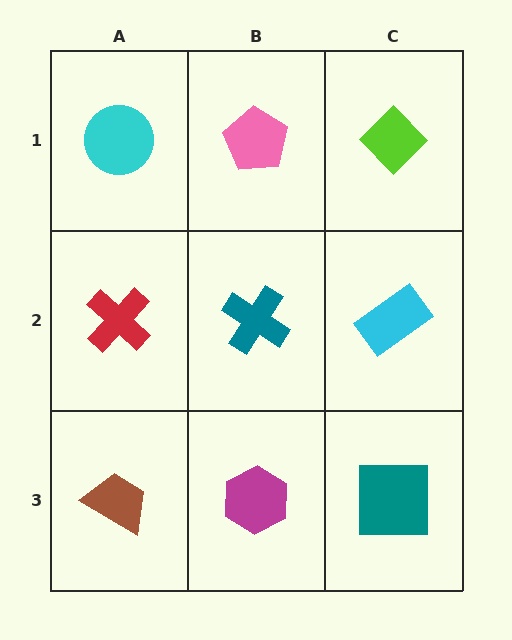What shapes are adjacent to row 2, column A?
A cyan circle (row 1, column A), a brown trapezoid (row 3, column A), a teal cross (row 2, column B).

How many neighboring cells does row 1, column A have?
2.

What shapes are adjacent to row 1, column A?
A red cross (row 2, column A), a pink pentagon (row 1, column B).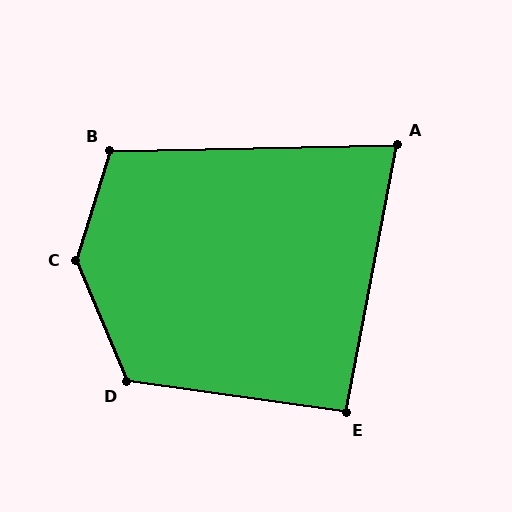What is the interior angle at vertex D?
Approximately 121 degrees (obtuse).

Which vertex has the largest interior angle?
C, at approximately 140 degrees.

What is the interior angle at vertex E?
Approximately 93 degrees (approximately right).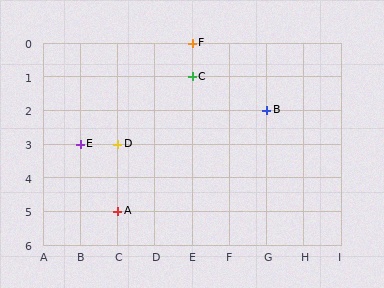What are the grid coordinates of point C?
Point C is at grid coordinates (E, 1).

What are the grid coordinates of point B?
Point B is at grid coordinates (G, 2).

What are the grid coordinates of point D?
Point D is at grid coordinates (C, 3).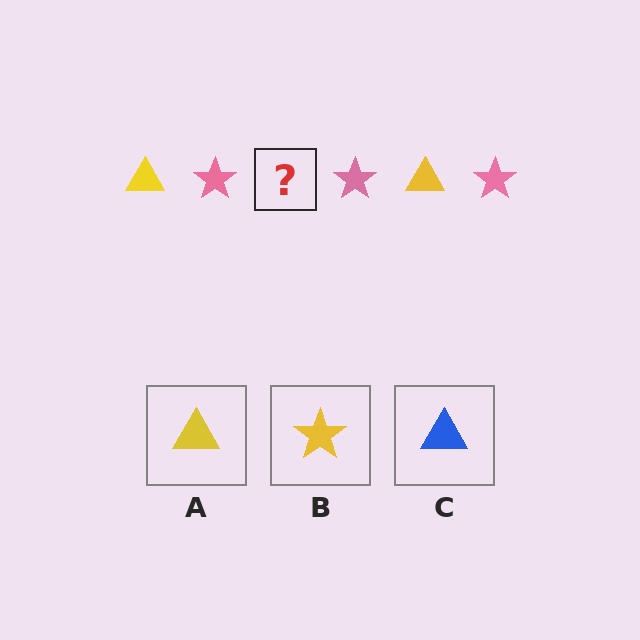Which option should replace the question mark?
Option A.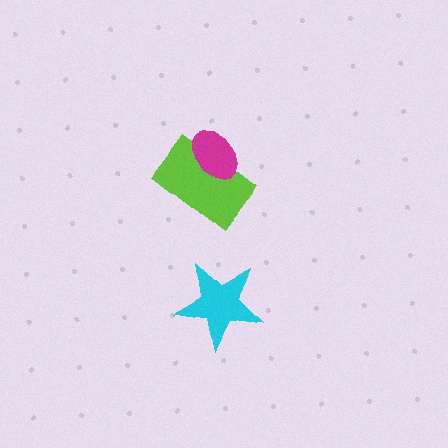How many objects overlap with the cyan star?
0 objects overlap with the cyan star.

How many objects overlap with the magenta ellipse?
1 object overlaps with the magenta ellipse.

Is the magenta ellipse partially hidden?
No, no other shape covers it.